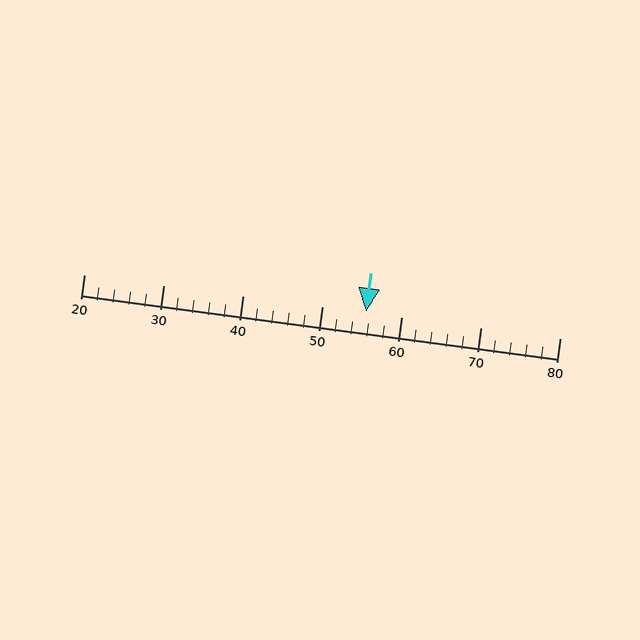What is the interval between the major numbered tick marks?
The major tick marks are spaced 10 units apart.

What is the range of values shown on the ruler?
The ruler shows values from 20 to 80.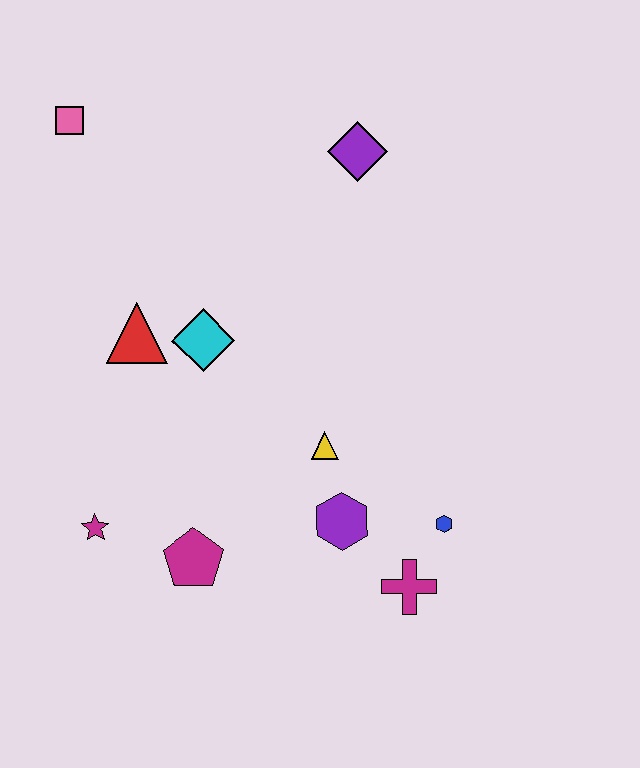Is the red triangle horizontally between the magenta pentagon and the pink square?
Yes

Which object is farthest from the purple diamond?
The magenta star is farthest from the purple diamond.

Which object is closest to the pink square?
The red triangle is closest to the pink square.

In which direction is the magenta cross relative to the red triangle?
The magenta cross is to the right of the red triangle.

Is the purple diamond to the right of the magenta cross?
No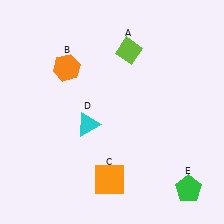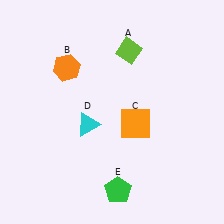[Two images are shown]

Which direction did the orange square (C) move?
The orange square (C) moved up.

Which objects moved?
The objects that moved are: the orange square (C), the green pentagon (E).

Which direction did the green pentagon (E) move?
The green pentagon (E) moved left.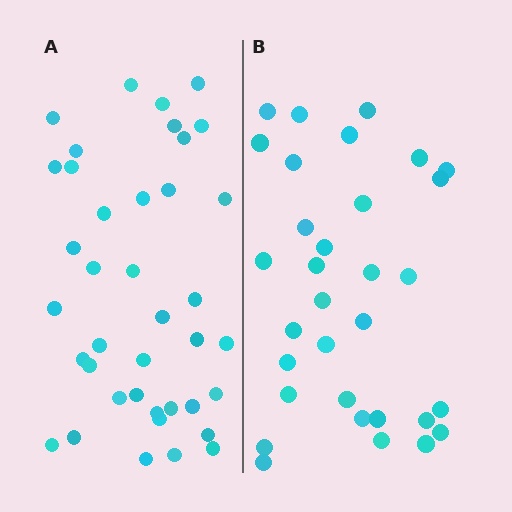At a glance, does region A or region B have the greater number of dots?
Region A (the left region) has more dots.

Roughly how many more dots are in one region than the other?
Region A has roughly 8 or so more dots than region B.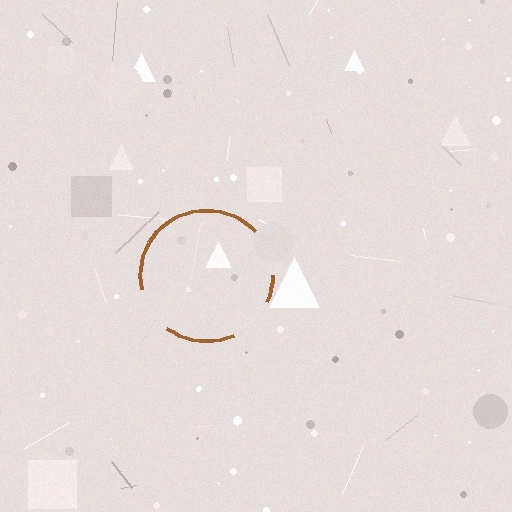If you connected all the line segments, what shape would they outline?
They would outline a circle.